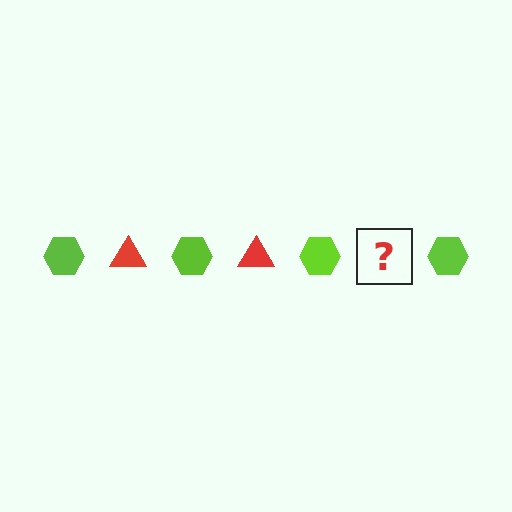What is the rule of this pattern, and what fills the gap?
The rule is that the pattern alternates between lime hexagon and red triangle. The gap should be filled with a red triangle.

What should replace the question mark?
The question mark should be replaced with a red triangle.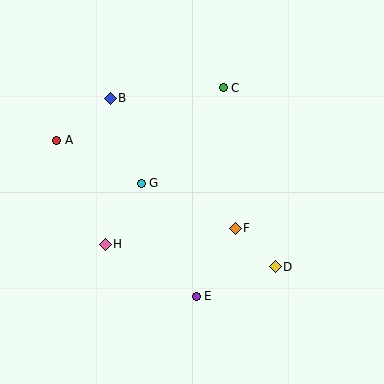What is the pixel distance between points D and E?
The distance between D and E is 85 pixels.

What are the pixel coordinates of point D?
Point D is at (275, 267).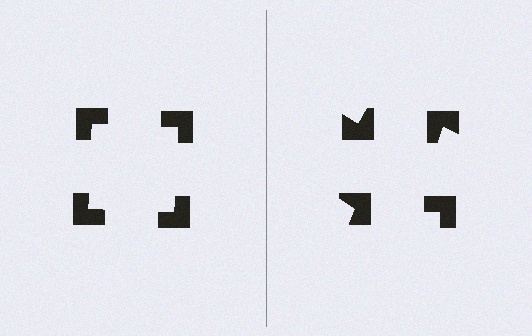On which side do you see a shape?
An illusory square appears on the left side. On the right side the wedge cuts are rotated, so no coherent shape forms.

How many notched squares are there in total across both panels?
8 — 4 on each side.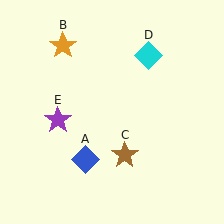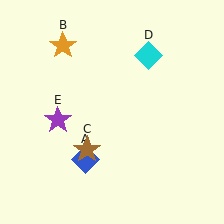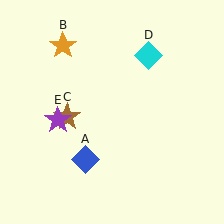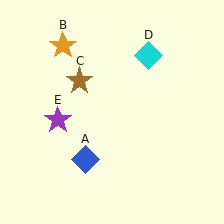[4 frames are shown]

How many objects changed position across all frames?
1 object changed position: brown star (object C).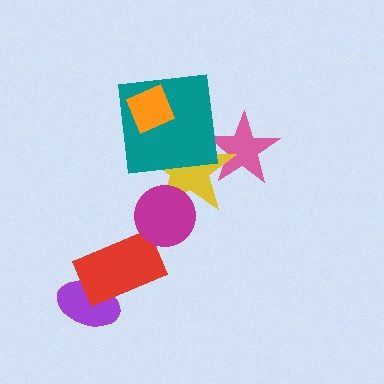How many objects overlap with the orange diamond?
1 object overlaps with the orange diamond.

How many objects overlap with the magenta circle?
1 object overlaps with the magenta circle.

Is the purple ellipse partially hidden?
Yes, it is partially covered by another shape.